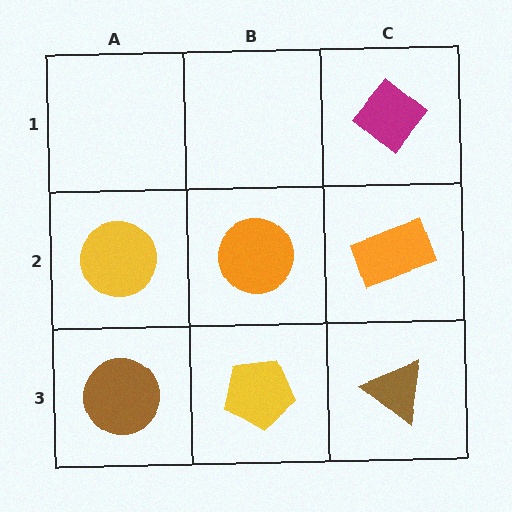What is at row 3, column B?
A yellow pentagon.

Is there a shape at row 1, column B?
No, that cell is empty.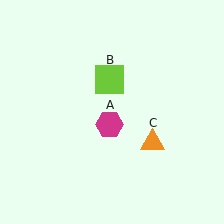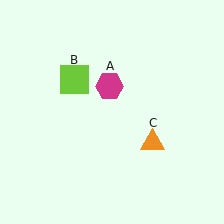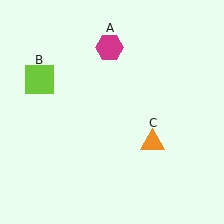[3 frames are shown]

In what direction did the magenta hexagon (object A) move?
The magenta hexagon (object A) moved up.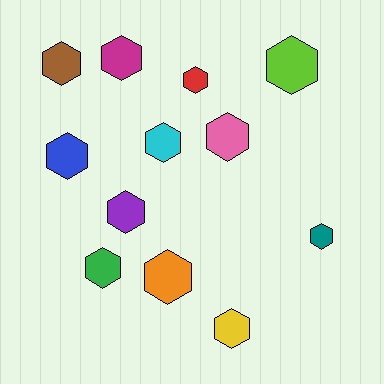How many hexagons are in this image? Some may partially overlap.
There are 12 hexagons.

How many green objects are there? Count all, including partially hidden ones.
There is 1 green object.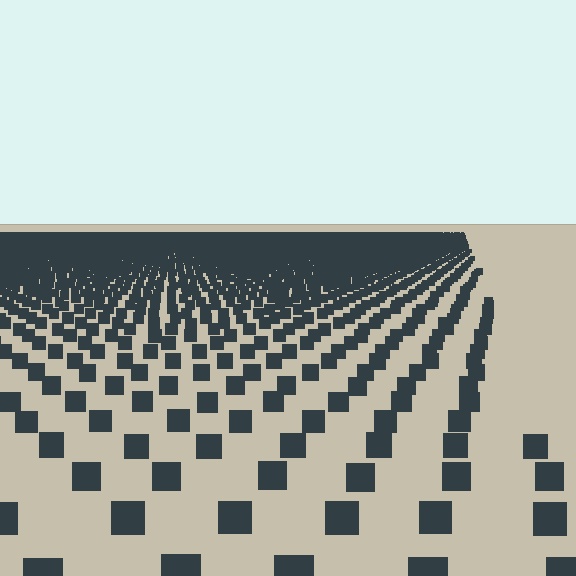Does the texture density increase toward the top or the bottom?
Density increases toward the top.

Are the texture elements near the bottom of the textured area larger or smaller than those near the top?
Larger. Near the bottom, elements are closer to the viewer and appear at a bigger on-screen size.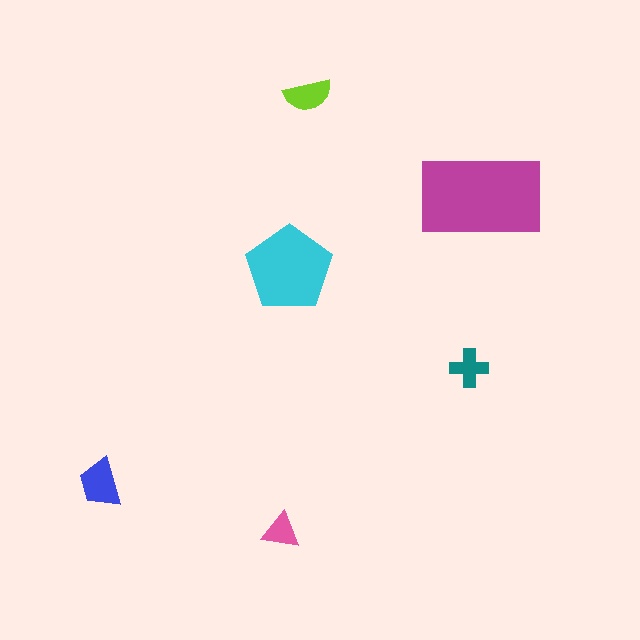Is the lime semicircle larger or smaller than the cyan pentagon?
Smaller.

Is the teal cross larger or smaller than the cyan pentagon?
Smaller.